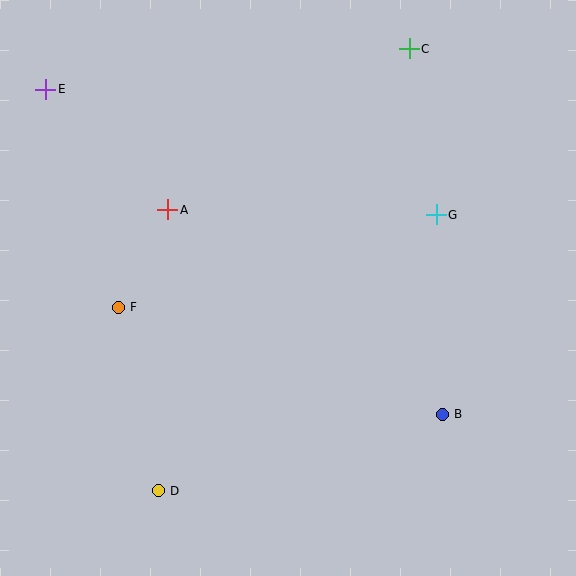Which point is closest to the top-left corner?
Point E is closest to the top-left corner.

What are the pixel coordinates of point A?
Point A is at (168, 210).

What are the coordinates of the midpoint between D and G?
The midpoint between D and G is at (297, 353).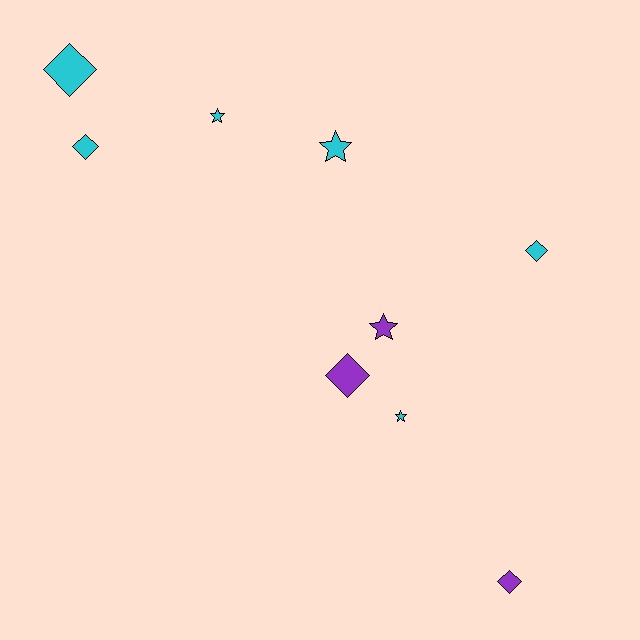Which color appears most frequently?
Cyan, with 6 objects.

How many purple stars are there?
There is 1 purple star.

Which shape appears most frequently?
Diamond, with 5 objects.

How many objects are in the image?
There are 9 objects.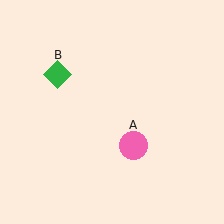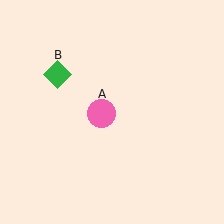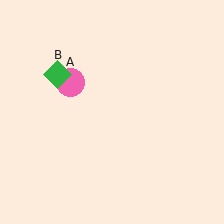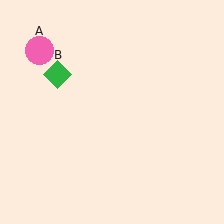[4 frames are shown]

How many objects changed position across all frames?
1 object changed position: pink circle (object A).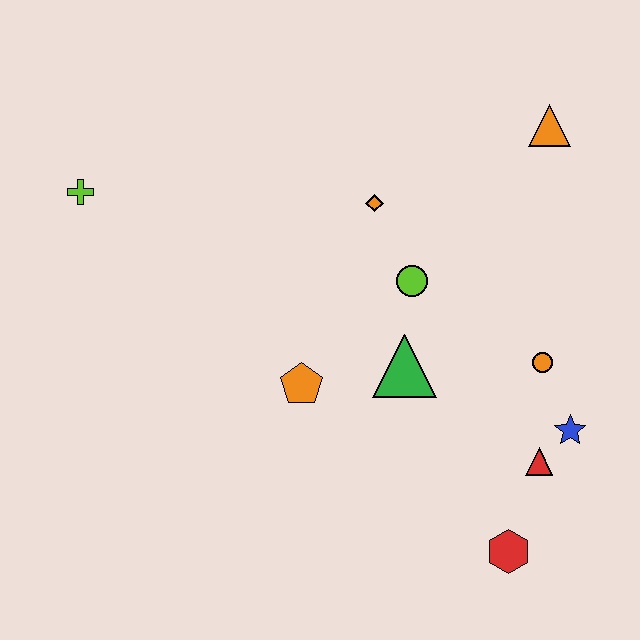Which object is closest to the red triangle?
The blue star is closest to the red triangle.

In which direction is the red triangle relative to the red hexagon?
The red triangle is above the red hexagon.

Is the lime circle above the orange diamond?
No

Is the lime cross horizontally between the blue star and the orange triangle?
No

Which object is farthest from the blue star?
The lime cross is farthest from the blue star.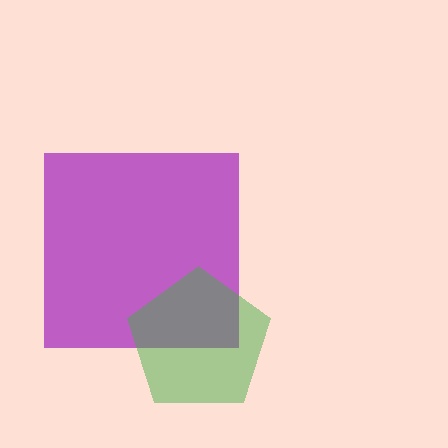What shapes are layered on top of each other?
The layered shapes are: a purple square, a green pentagon.